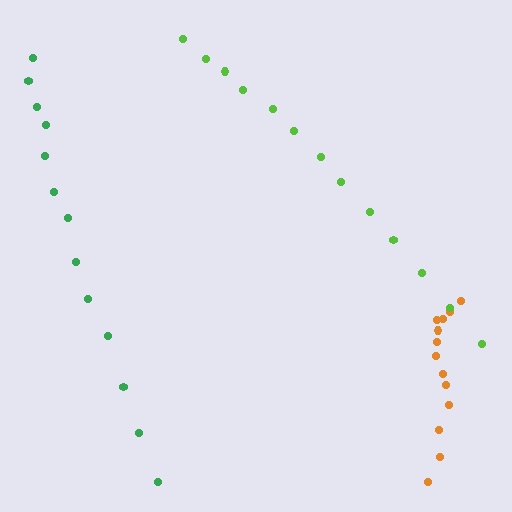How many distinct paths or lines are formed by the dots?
There are 3 distinct paths.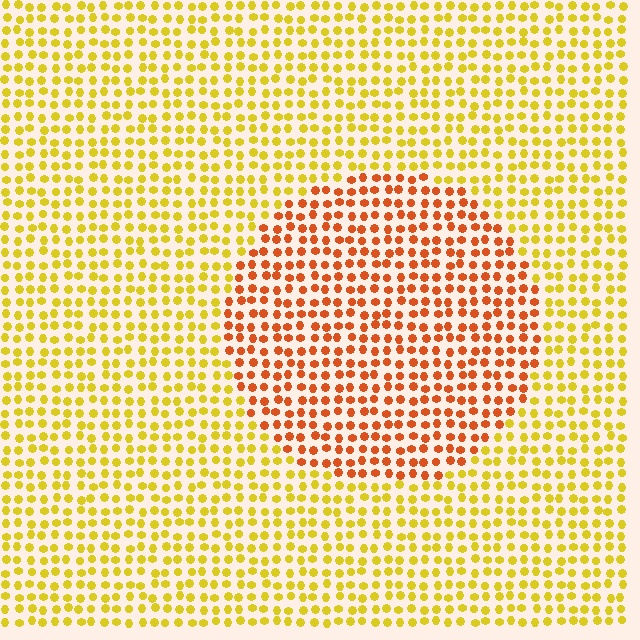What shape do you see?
I see a circle.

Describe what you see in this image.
The image is filled with small yellow elements in a uniform arrangement. A circle-shaped region is visible where the elements are tinted to a slightly different hue, forming a subtle color boundary.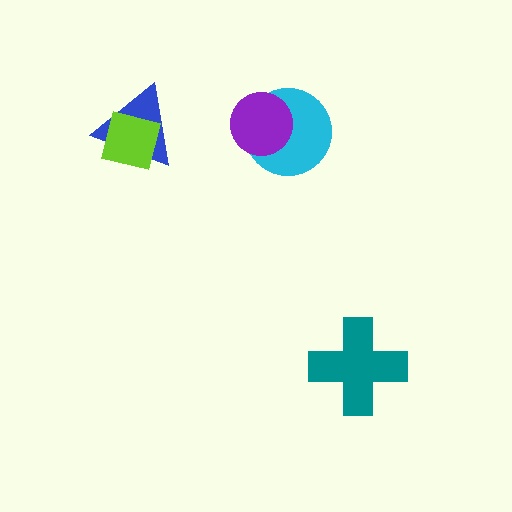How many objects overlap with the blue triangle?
1 object overlaps with the blue triangle.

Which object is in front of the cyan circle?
The purple circle is in front of the cyan circle.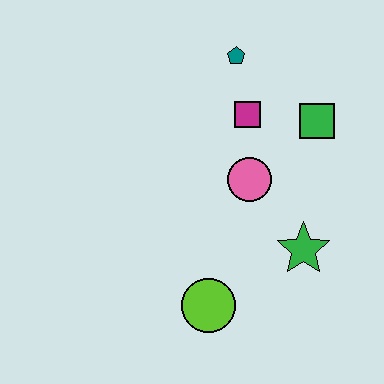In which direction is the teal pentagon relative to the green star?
The teal pentagon is above the green star.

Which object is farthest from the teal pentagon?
The lime circle is farthest from the teal pentagon.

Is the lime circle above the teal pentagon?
No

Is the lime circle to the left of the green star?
Yes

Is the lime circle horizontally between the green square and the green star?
No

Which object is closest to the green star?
The pink circle is closest to the green star.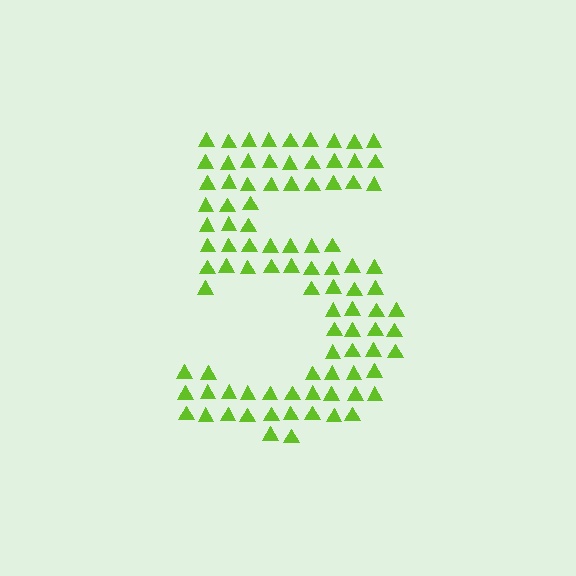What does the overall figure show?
The overall figure shows the digit 5.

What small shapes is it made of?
It is made of small triangles.